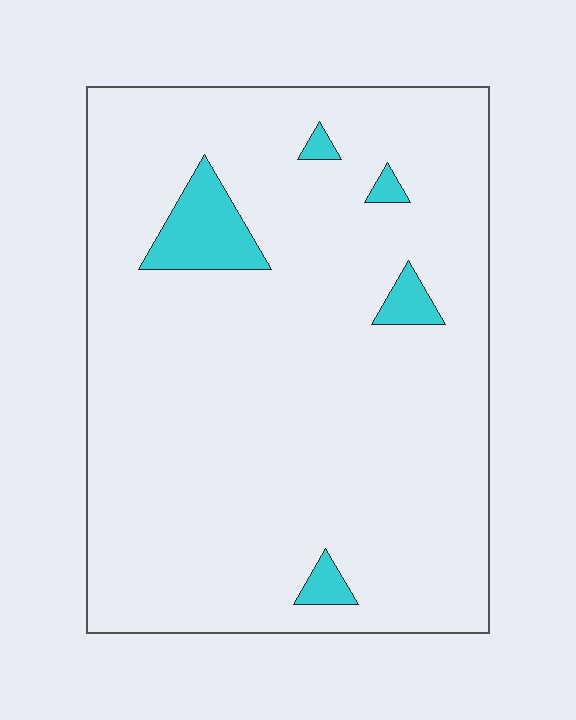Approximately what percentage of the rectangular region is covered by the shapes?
Approximately 5%.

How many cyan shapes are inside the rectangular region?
5.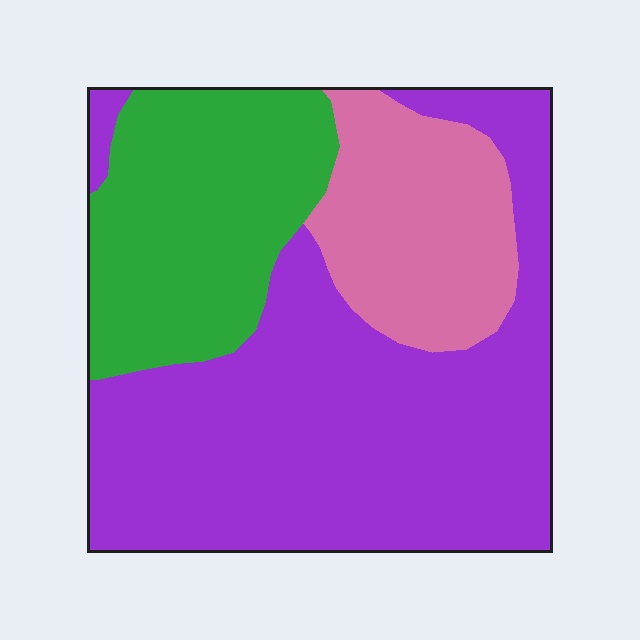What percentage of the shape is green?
Green covers roughly 25% of the shape.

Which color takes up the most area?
Purple, at roughly 55%.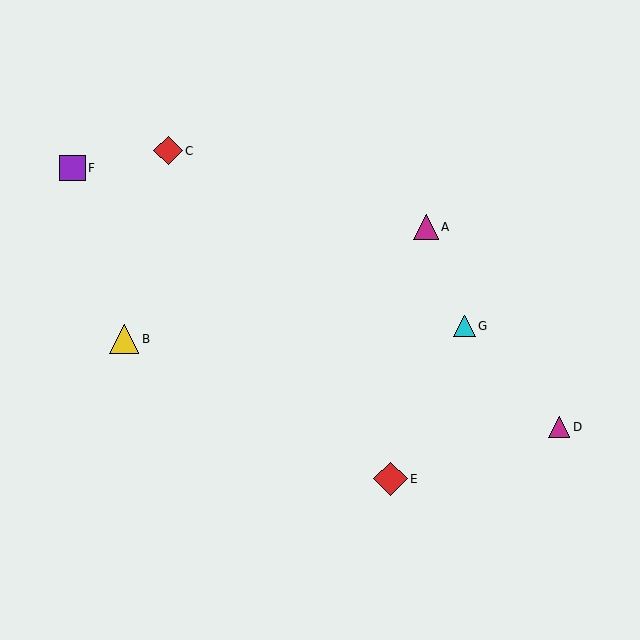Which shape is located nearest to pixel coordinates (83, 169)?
The purple square (labeled F) at (72, 168) is nearest to that location.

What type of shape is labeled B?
Shape B is a yellow triangle.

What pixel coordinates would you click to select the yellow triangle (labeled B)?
Click at (124, 339) to select the yellow triangle B.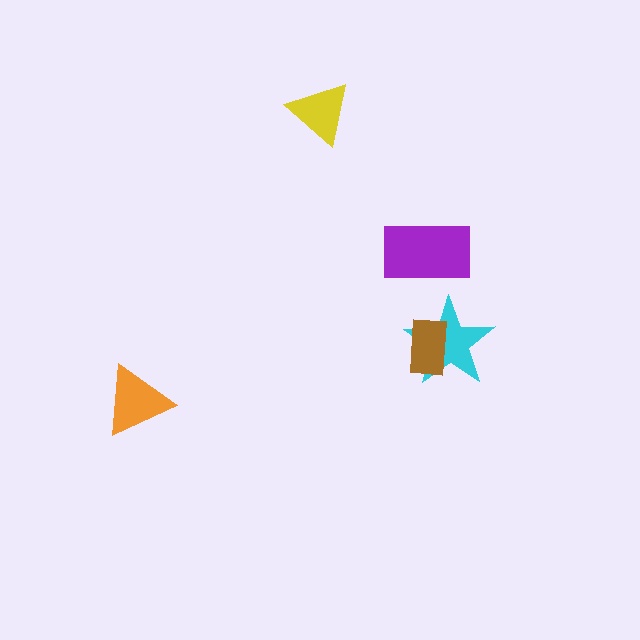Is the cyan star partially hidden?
Yes, it is partially covered by another shape.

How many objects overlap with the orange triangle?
0 objects overlap with the orange triangle.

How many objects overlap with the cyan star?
1 object overlaps with the cyan star.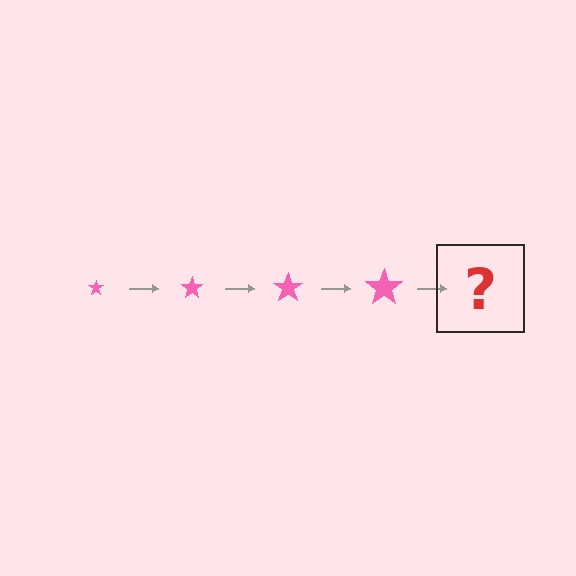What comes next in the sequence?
The next element should be a pink star, larger than the previous one.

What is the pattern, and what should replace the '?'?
The pattern is that the star gets progressively larger each step. The '?' should be a pink star, larger than the previous one.